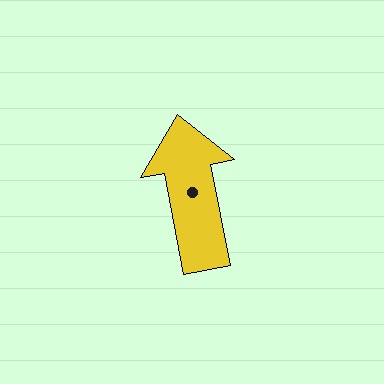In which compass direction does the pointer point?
North.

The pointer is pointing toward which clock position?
Roughly 12 o'clock.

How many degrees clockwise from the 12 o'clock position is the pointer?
Approximately 349 degrees.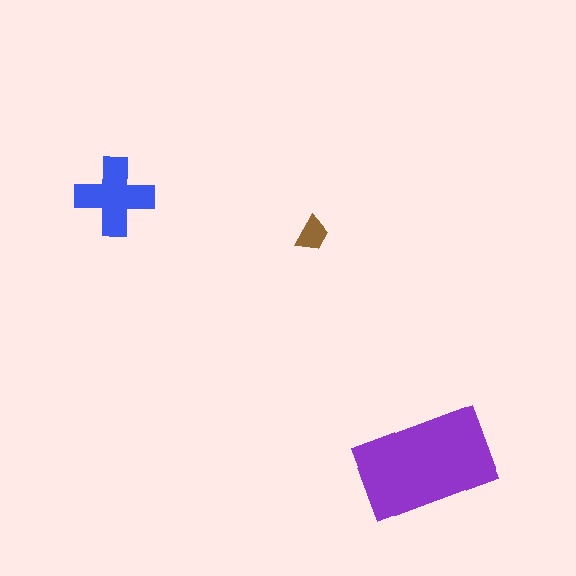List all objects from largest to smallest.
The purple rectangle, the blue cross, the brown trapezoid.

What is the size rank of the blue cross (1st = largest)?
2nd.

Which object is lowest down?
The purple rectangle is bottommost.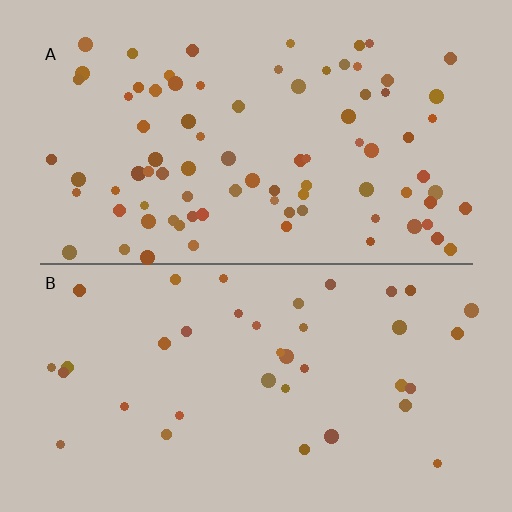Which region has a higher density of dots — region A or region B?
A (the top).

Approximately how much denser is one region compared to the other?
Approximately 2.2× — region A over region B.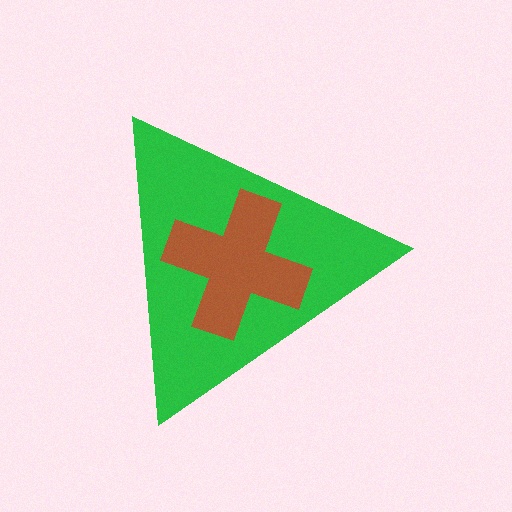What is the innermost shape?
The brown cross.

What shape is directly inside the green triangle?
The brown cross.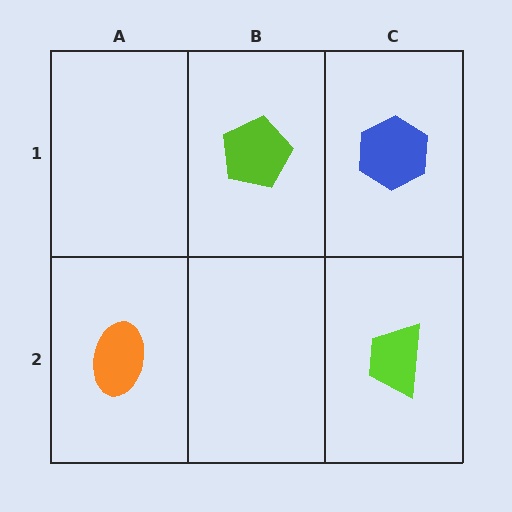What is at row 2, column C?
A lime trapezoid.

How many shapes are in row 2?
2 shapes.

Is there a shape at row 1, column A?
No, that cell is empty.